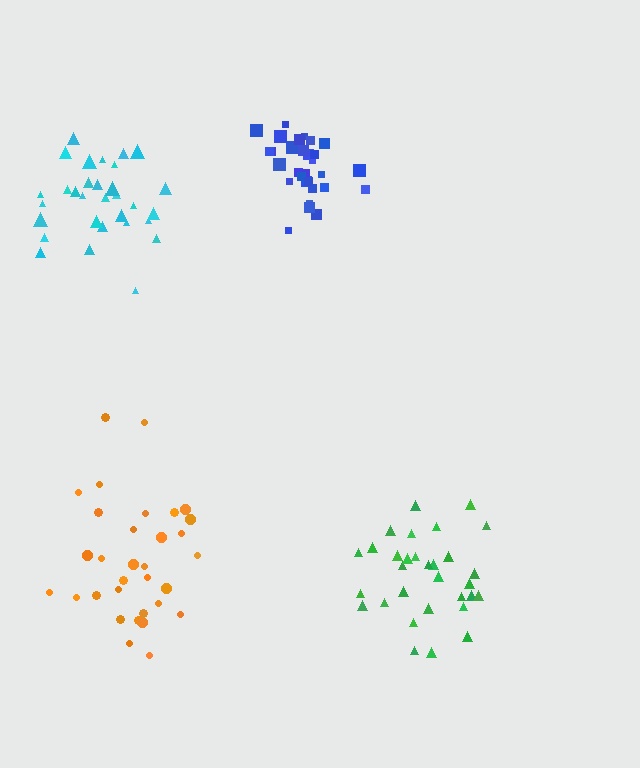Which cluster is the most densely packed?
Blue.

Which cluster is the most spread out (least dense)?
Orange.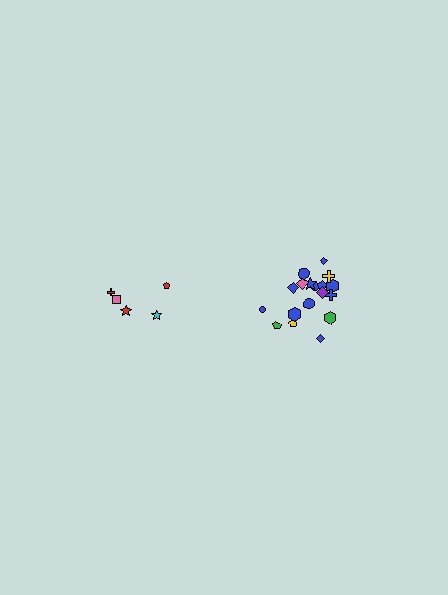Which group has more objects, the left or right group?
The right group.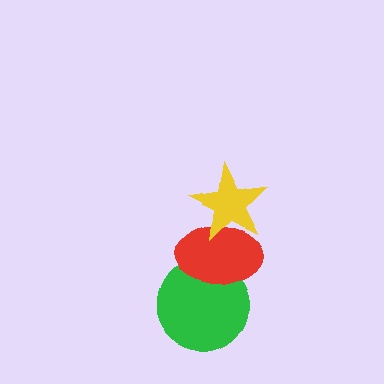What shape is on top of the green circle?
The red ellipse is on top of the green circle.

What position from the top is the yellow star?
The yellow star is 1st from the top.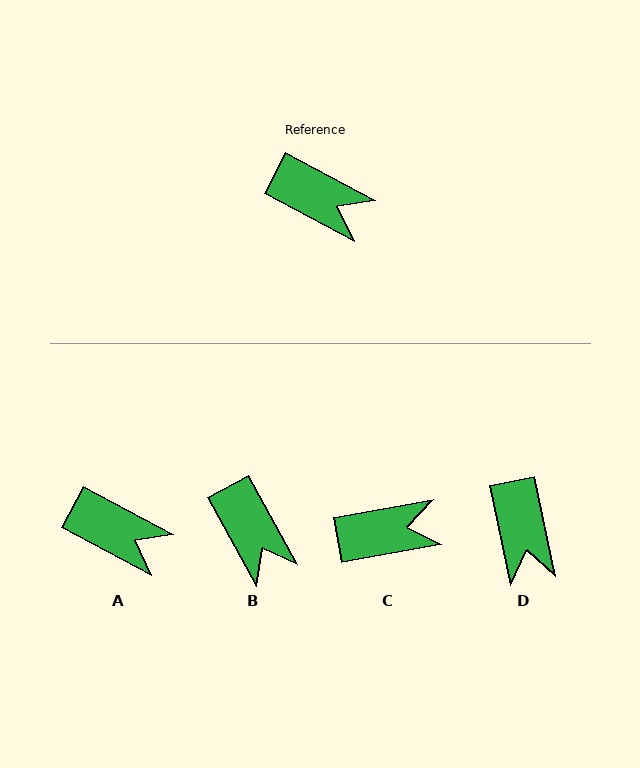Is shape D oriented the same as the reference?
No, it is off by about 50 degrees.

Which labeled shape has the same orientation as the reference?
A.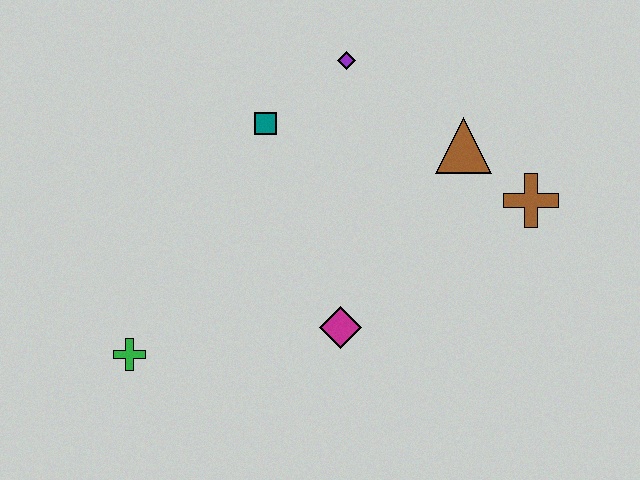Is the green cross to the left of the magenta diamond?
Yes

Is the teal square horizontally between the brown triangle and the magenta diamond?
No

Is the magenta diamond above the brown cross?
No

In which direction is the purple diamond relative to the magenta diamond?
The purple diamond is above the magenta diamond.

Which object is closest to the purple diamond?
The teal square is closest to the purple diamond.